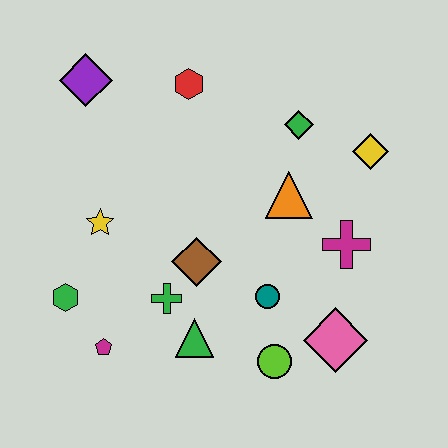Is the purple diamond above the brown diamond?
Yes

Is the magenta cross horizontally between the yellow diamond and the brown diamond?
Yes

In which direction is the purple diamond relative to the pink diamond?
The purple diamond is above the pink diamond.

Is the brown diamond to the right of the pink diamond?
No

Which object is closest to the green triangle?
The green cross is closest to the green triangle.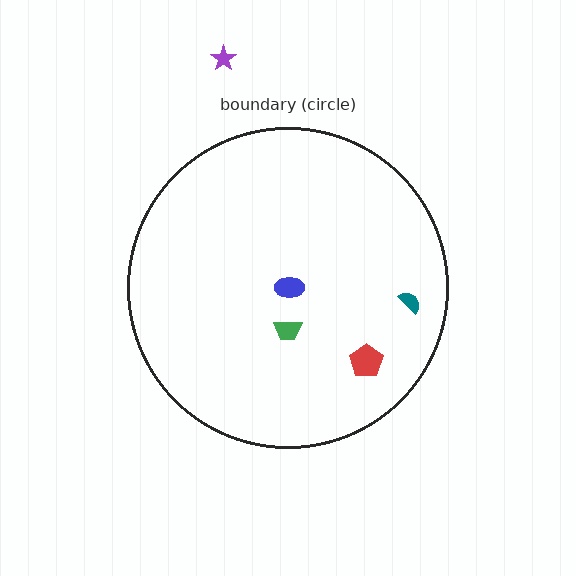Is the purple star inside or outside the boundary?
Outside.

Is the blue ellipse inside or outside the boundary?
Inside.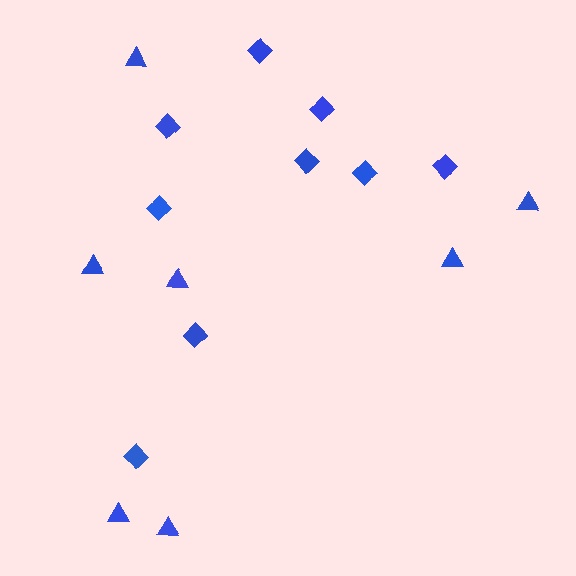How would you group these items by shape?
There are 2 groups: one group of triangles (7) and one group of diamonds (9).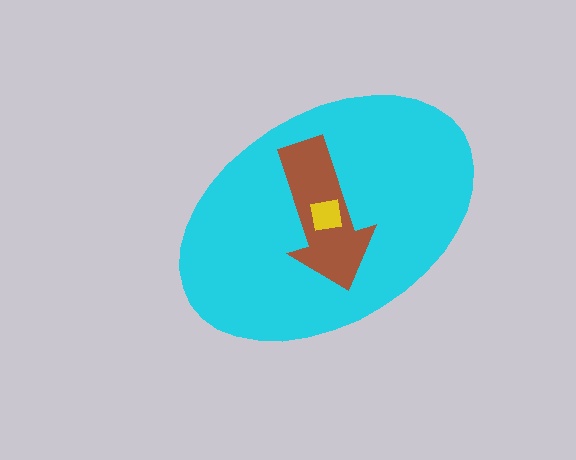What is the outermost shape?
The cyan ellipse.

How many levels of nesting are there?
3.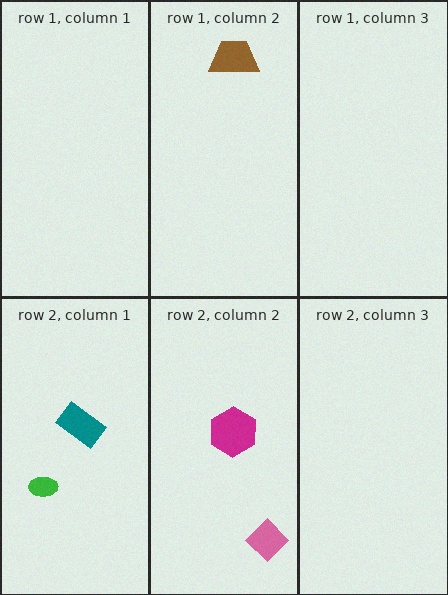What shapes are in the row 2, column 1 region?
The green ellipse, the teal rectangle.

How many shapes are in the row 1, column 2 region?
1.